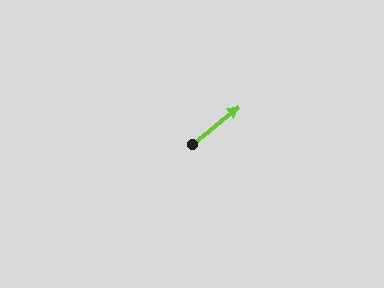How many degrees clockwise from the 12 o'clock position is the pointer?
Approximately 51 degrees.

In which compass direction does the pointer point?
Northeast.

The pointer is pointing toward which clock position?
Roughly 2 o'clock.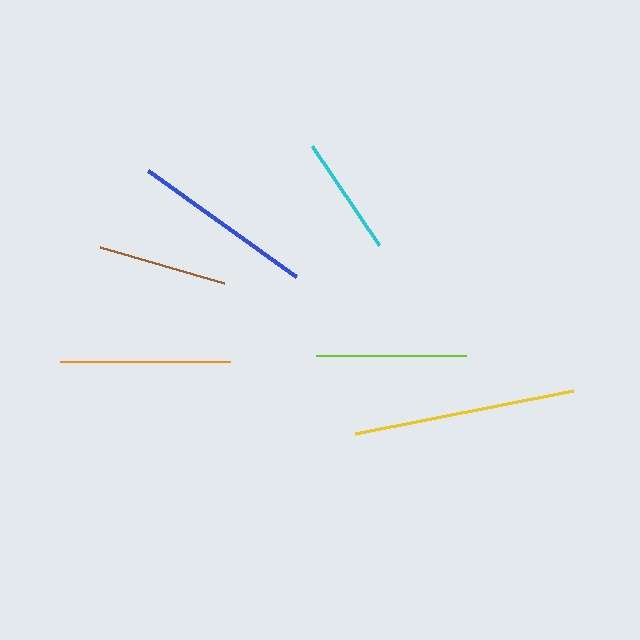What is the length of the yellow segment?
The yellow segment is approximately 222 pixels long.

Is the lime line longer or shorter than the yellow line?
The yellow line is longer than the lime line.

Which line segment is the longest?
The yellow line is the longest at approximately 222 pixels.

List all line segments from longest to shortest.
From longest to shortest: yellow, blue, orange, lime, brown, cyan.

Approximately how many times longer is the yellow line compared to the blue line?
The yellow line is approximately 1.2 times the length of the blue line.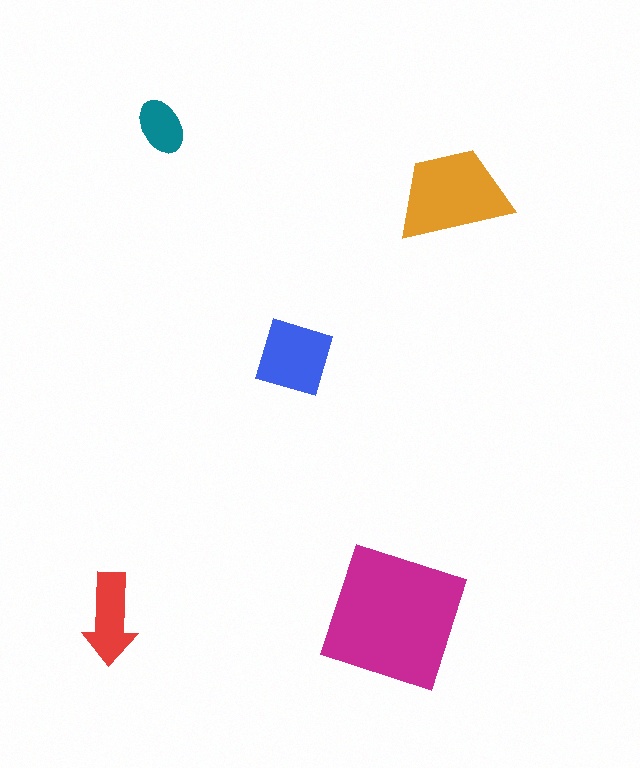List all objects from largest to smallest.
The magenta square, the orange trapezoid, the blue diamond, the red arrow, the teal ellipse.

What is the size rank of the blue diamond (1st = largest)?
3rd.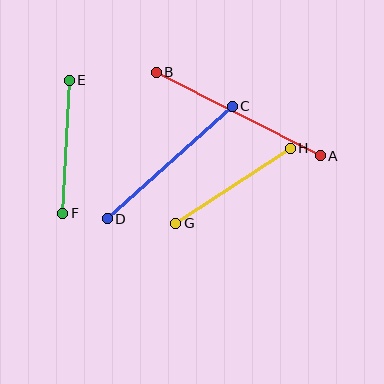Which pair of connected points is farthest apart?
Points A and B are farthest apart.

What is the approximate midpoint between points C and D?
The midpoint is at approximately (170, 162) pixels.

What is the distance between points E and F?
The distance is approximately 133 pixels.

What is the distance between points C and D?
The distance is approximately 168 pixels.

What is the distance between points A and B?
The distance is approximately 184 pixels.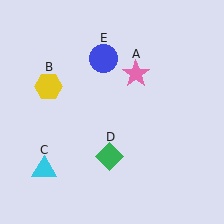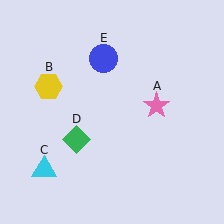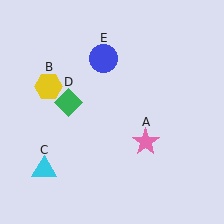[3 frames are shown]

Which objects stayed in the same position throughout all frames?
Yellow hexagon (object B) and cyan triangle (object C) and blue circle (object E) remained stationary.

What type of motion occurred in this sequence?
The pink star (object A), green diamond (object D) rotated clockwise around the center of the scene.